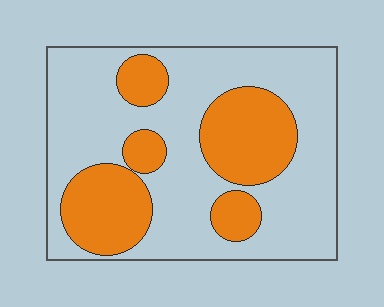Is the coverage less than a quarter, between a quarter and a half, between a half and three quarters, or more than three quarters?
Between a quarter and a half.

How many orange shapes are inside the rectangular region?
5.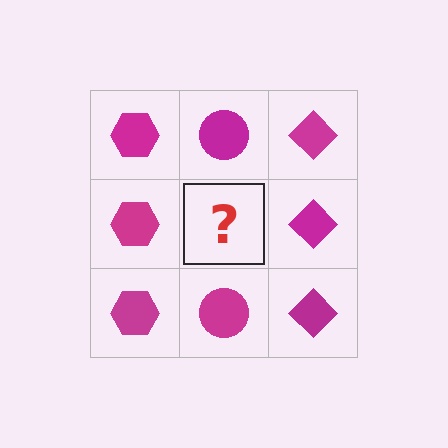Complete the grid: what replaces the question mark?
The question mark should be replaced with a magenta circle.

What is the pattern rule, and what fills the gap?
The rule is that each column has a consistent shape. The gap should be filled with a magenta circle.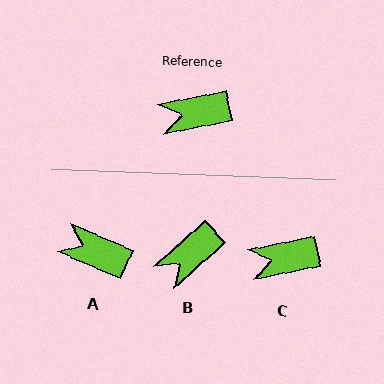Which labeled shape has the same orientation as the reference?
C.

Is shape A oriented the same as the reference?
No, it is off by about 35 degrees.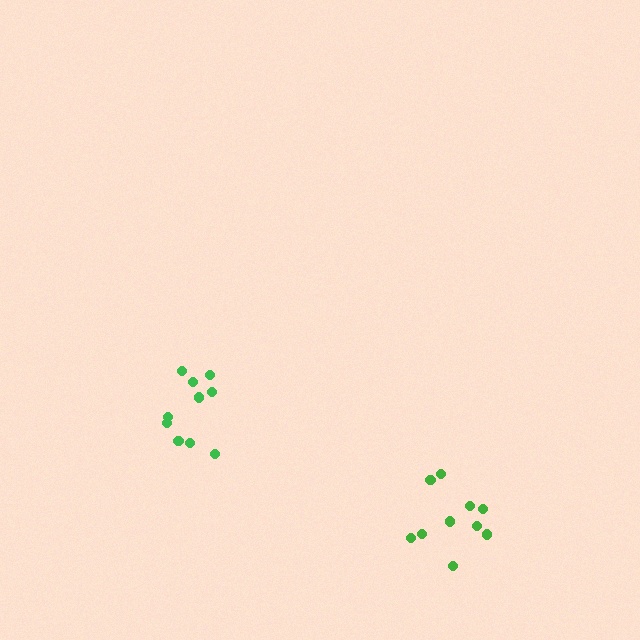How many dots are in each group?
Group 1: 10 dots, Group 2: 10 dots (20 total).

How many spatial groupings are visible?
There are 2 spatial groupings.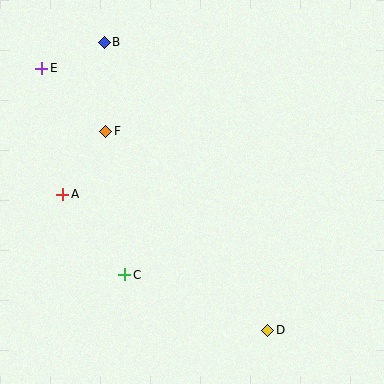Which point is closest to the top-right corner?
Point B is closest to the top-right corner.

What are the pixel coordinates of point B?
Point B is at (104, 42).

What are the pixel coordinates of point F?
Point F is at (106, 131).